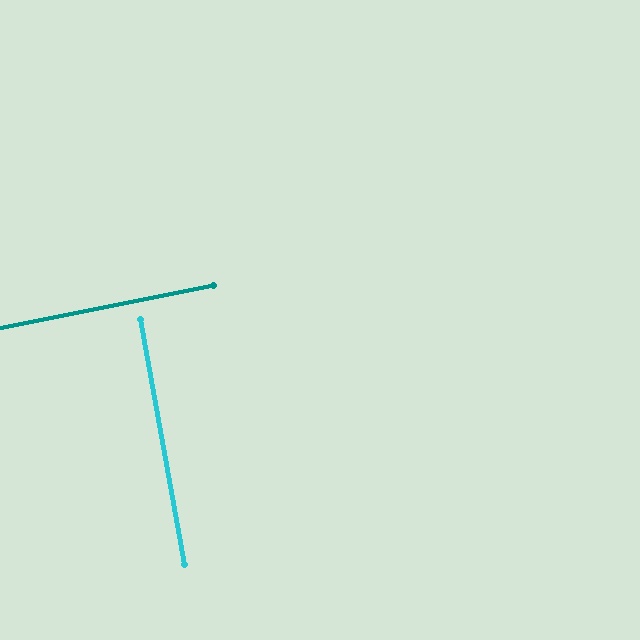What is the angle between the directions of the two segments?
Approximately 89 degrees.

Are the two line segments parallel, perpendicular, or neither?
Perpendicular — they meet at approximately 89°.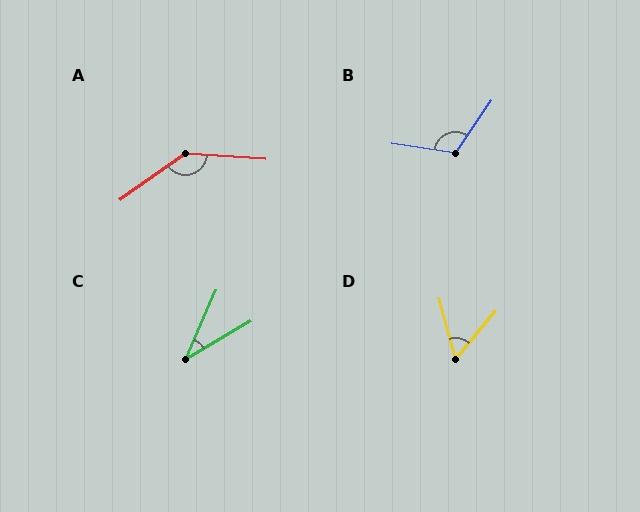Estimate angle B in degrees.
Approximately 116 degrees.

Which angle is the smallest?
C, at approximately 36 degrees.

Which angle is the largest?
A, at approximately 141 degrees.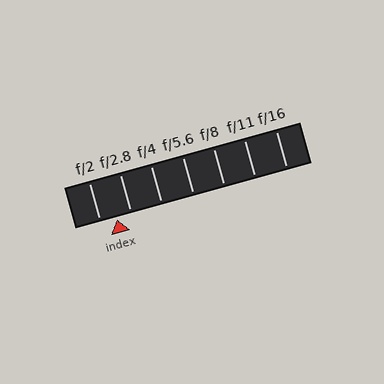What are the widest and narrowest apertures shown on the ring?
The widest aperture shown is f/2 and the narrowest is f/16.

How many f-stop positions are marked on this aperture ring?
There are 7 f-stop positions marked.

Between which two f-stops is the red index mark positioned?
The index mark is between f/2 and f/2.8.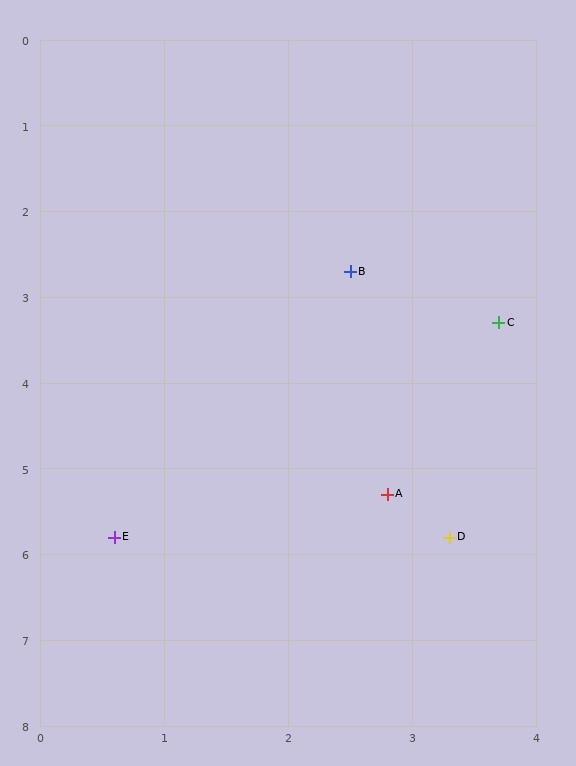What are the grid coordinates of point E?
Point E is at approximately (0.6, 5.8).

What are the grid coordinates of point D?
Point D is at approximately (3.3, 5.8).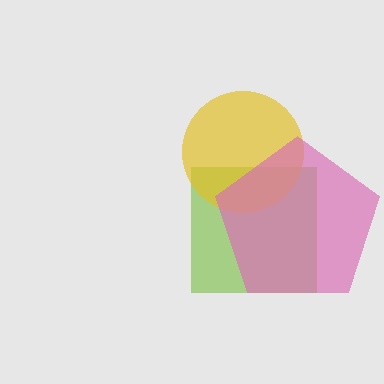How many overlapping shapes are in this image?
There are 3 overlapping shapes in the image.